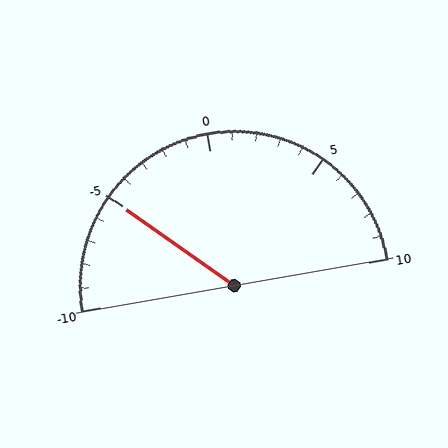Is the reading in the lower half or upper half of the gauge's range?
The reading is in the lower half of the range (-10 to 10).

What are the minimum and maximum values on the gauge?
The gauge ranges from -10 to 10.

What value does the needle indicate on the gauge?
The needle indicates approximately -5.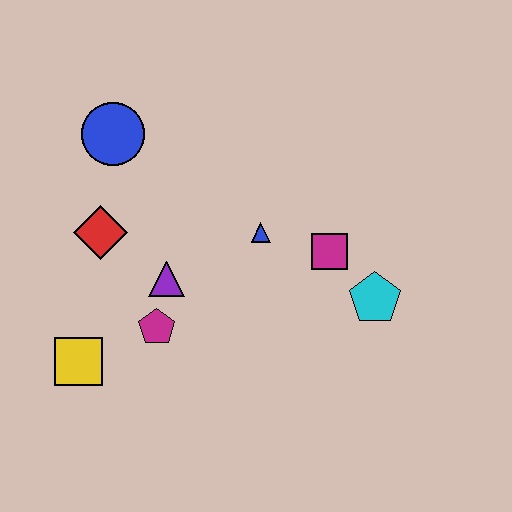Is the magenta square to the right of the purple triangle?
Yes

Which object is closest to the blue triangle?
The magenta square is closest to the blue triangle.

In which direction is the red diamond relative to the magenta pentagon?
The red diamond is above the magenta pentagon.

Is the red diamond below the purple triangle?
No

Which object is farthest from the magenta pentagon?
The cyan pentagon is farthest from the magenta pentagon.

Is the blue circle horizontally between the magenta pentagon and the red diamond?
Yes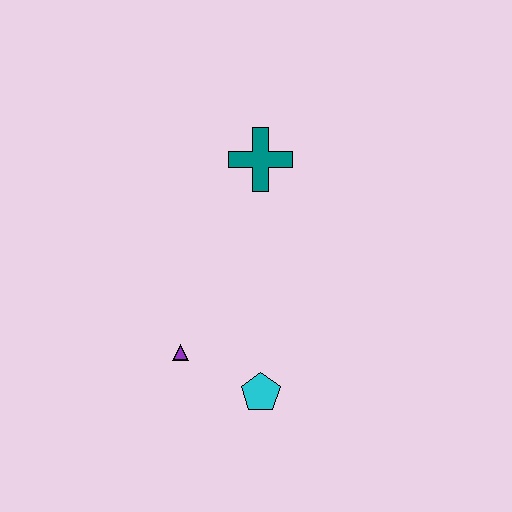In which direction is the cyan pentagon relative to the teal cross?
The cyan pentagon is below the teal cross.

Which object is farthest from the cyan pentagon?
The teal cross is farthest from the cyan pentagon.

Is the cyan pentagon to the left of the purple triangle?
No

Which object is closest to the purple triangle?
The cyan pentagon is closest to the purple triangle.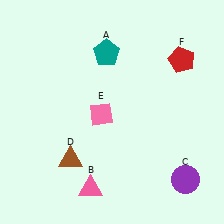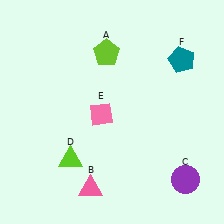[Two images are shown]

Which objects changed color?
A changed from teal to lime. D changed from brown to lime. F changed from red to teal.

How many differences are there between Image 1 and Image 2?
There are 3 differences between the two images.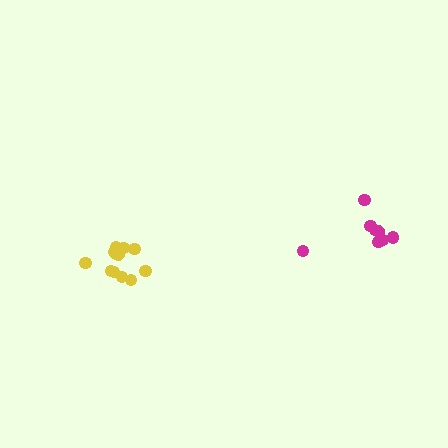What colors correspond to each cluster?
The clusters are colored: yellow, magenta.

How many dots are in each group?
Group 1: 12 dots, Group 2: 8 dots (20 total).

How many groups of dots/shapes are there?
There are 2 groups.